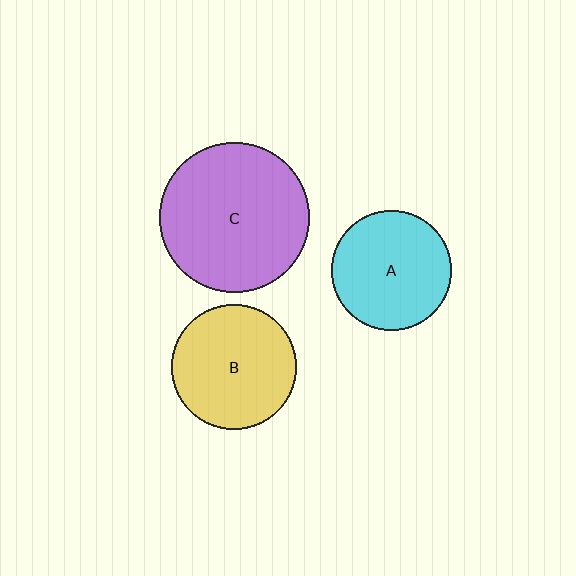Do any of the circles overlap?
No, none of the circles overlap.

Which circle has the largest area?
Circle C (purple).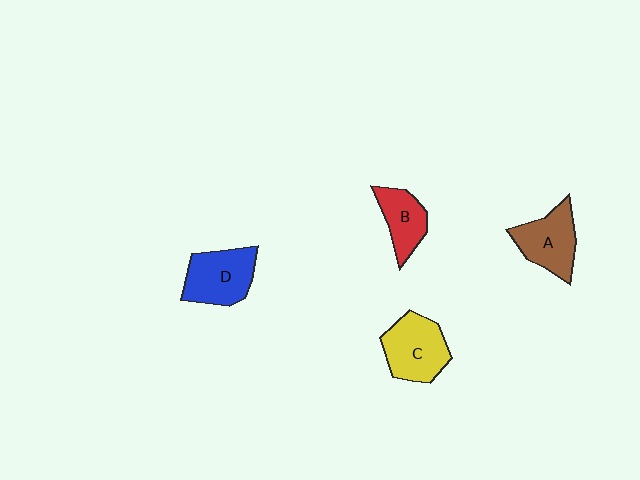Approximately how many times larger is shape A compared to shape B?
Approximately 1.3 times.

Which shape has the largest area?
Shape C (yellow).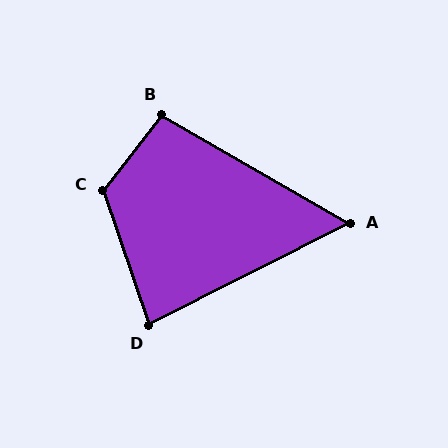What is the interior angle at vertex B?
Approximately 98 degrees (obtuse).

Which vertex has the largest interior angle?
C, at approximately 123 degrees.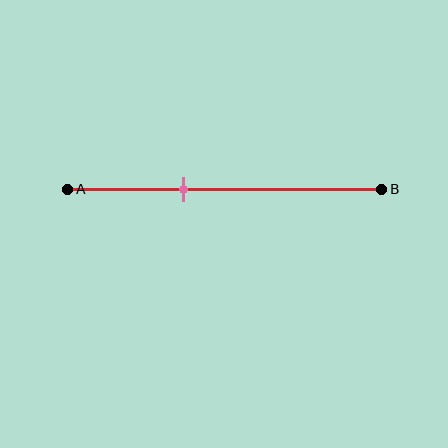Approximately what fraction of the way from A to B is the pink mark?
The pink mark is approximately 35% of the way from A to B.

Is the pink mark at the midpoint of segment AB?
No, the mark is at about 35% from A, not at the 50% midpoint.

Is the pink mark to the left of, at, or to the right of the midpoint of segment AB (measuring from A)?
The pink mark is to the left of the midpoint of segment AB.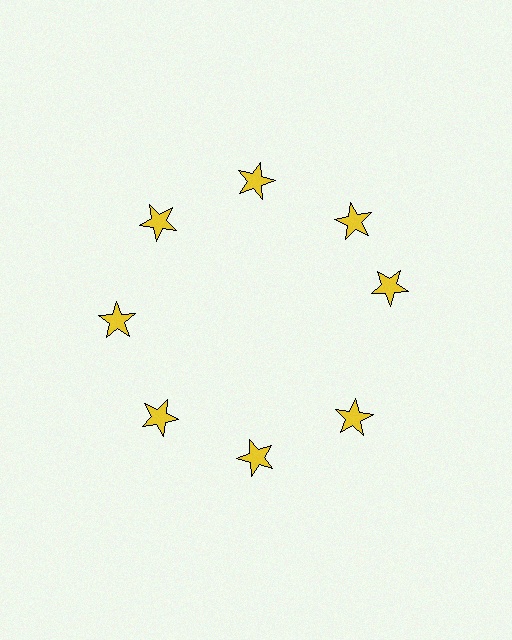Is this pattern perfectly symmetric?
No. The 8 yellow stars are arranged in a ring, but one element near the 3 o'clock position is rotated out of alignment along the ring, breaking the 8-fold rotational symmetry.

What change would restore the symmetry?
The symmetry would be restored by rotating it back into even spacing with its neighbors so that all 8 stars sit at equal angles and equal distance from the center.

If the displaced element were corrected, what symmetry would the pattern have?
It would have 8-fold rotational symmetry — the pattern would map onto itself every 45 degrees.